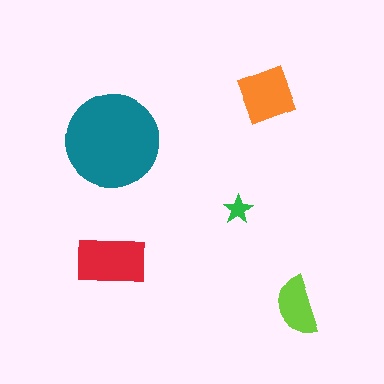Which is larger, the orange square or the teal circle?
The teal circle.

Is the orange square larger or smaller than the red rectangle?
Smaller.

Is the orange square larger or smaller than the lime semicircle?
Larger.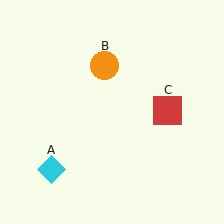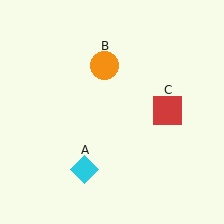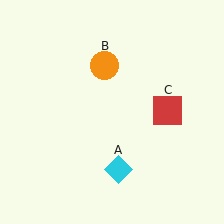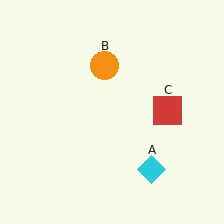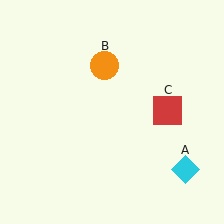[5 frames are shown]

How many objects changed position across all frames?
1 object changed position: cyan diamond (object A).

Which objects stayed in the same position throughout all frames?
Orange circle (object B) and red square (object C) remained stationary.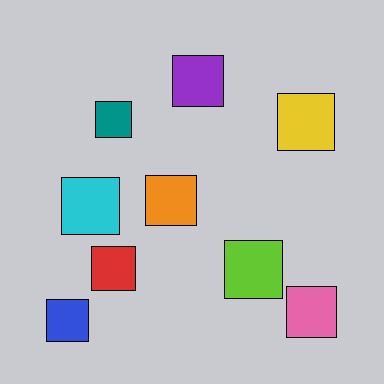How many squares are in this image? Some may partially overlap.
There are 9 squares.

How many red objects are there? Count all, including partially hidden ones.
There is 1 red object.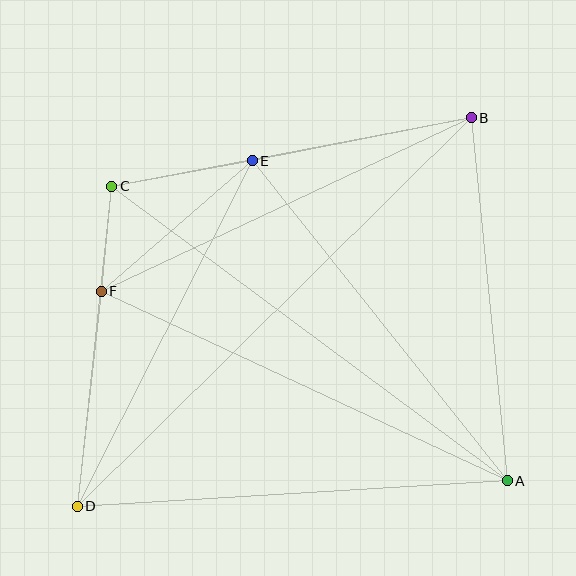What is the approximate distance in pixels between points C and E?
The distance between C and E is approximately 143 pixels.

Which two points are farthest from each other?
Points B and D are farthest from each other.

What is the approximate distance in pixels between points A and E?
The distance between A and E is approximately 409 pixels.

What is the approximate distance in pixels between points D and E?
The distance between D and E is approximately 387 pixels.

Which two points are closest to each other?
Points C and F are closest to each other.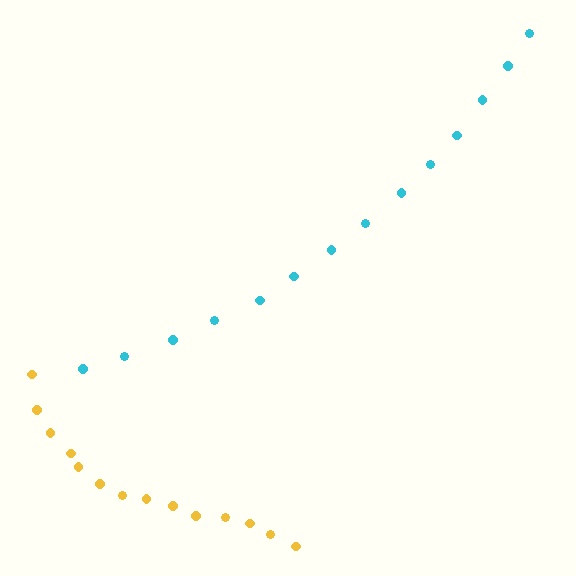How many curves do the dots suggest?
There are 2 distinct paths.